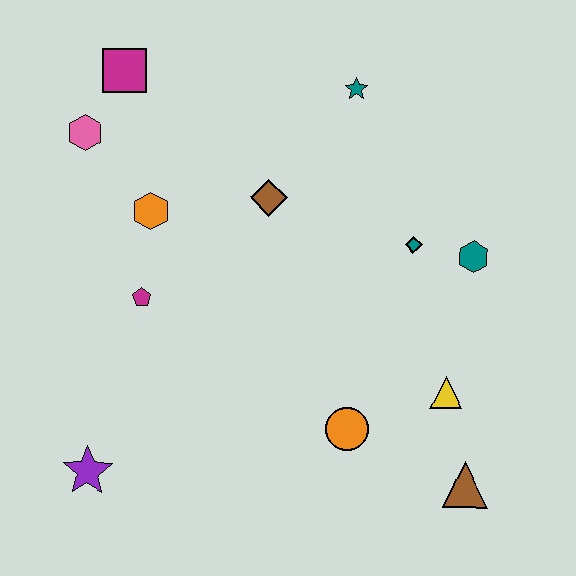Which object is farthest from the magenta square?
The brown triangle is farthest from the magenta square.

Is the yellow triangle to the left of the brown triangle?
Yes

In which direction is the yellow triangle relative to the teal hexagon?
The yellow triangle is below the teal hexagon.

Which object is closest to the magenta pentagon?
The orange hexagon is closest to the magenta pentagon.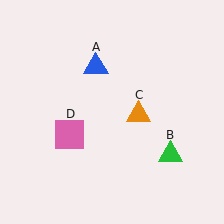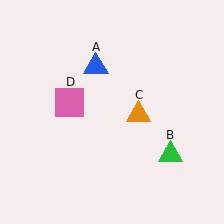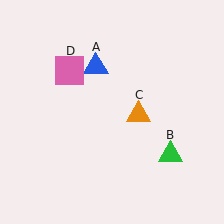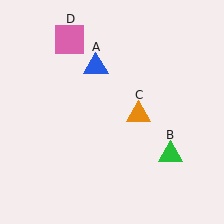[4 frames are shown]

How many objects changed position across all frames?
1 object changed position: pink square (object D).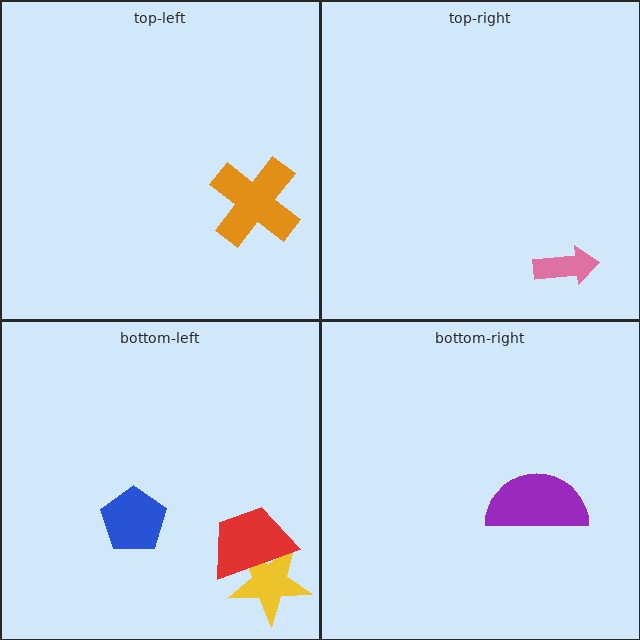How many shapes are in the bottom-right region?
1.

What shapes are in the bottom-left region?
The yellow star, the blue pentagon, the red trapezoid.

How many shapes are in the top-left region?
1.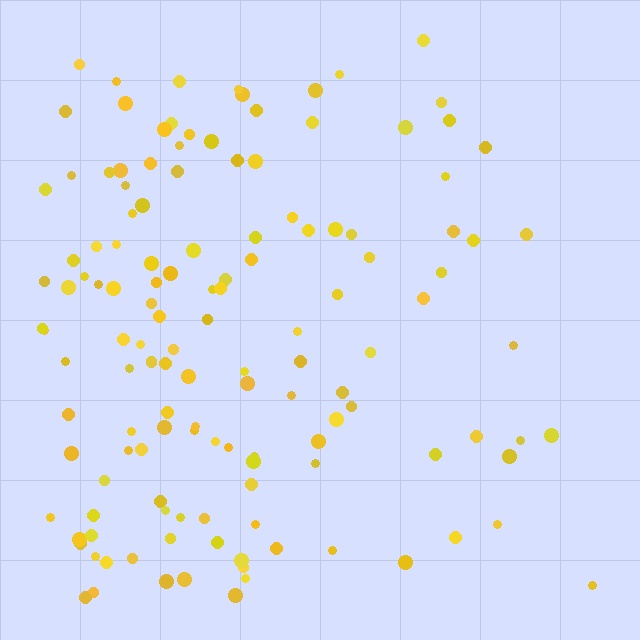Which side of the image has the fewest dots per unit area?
The right.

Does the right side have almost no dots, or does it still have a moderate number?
Still a moderate number, just noticeably fewer than the left.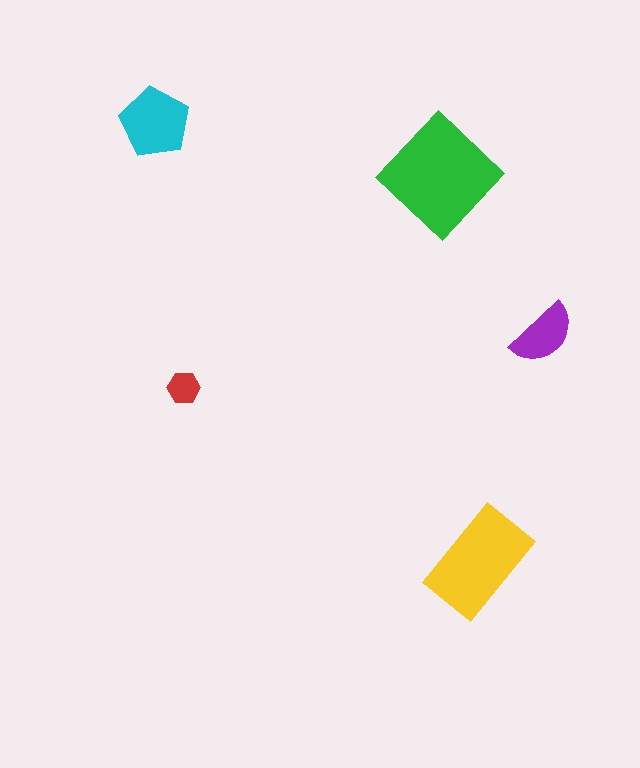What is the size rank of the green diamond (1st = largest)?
1st.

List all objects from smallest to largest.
The red hexagon, the purple semicircle, the cyan pentagon, the yellow rectangle, the green diamond.